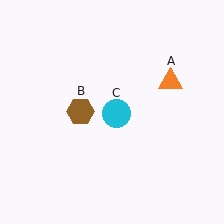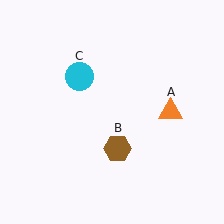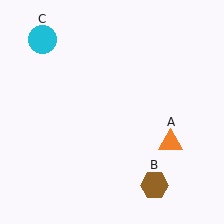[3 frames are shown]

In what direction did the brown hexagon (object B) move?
The brown hexagon (object B) moved down and to the right.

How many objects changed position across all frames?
3 objects changed position: orange triangle (object A), brown hexagon (object B), cyan circle (object C).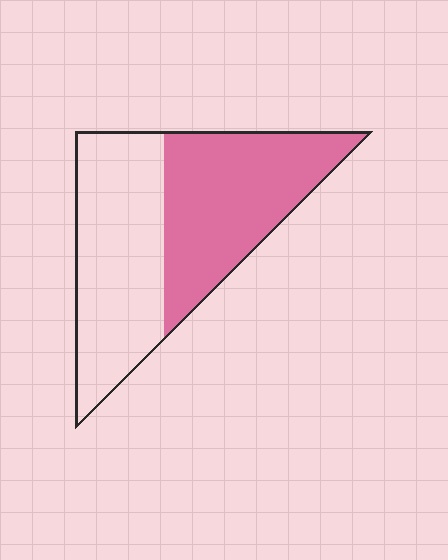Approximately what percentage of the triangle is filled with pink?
Approximately 50%.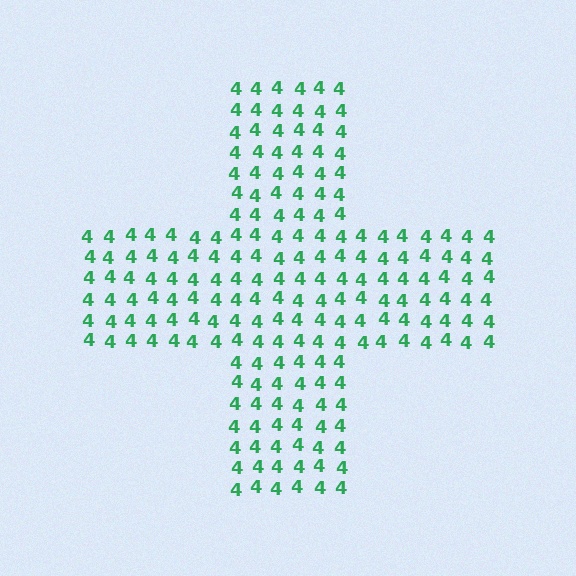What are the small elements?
The small elements are digit 4's.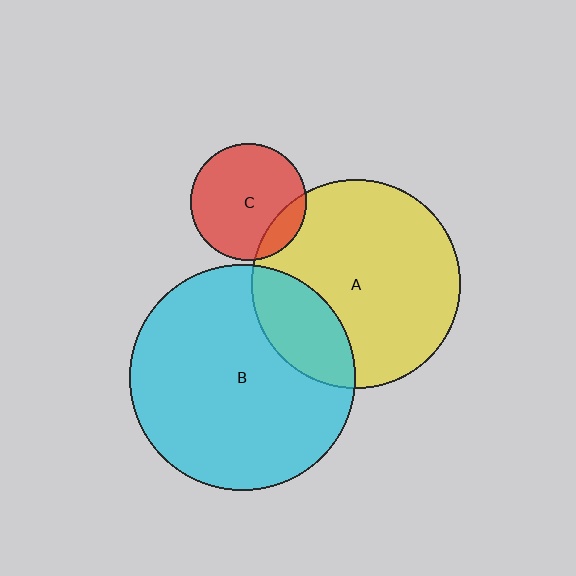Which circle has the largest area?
Circle B (cyan).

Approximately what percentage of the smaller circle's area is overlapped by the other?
Approximately 25%.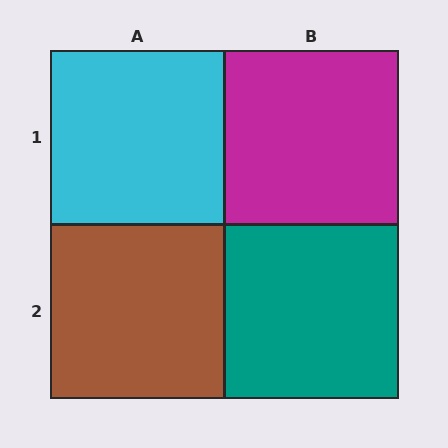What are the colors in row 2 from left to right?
Brown, teal.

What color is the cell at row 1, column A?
Cyan.